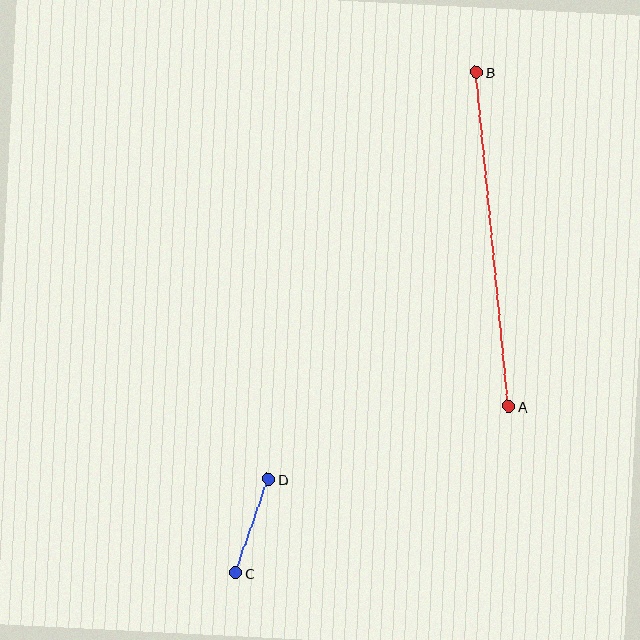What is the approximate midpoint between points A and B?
The midpoint is at approximately (493, 239) pixels.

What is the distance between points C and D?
The distance is approximately 99 pixels.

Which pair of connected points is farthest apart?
Points A and B are farthest apart.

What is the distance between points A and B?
The distance is approximately 336 pixels.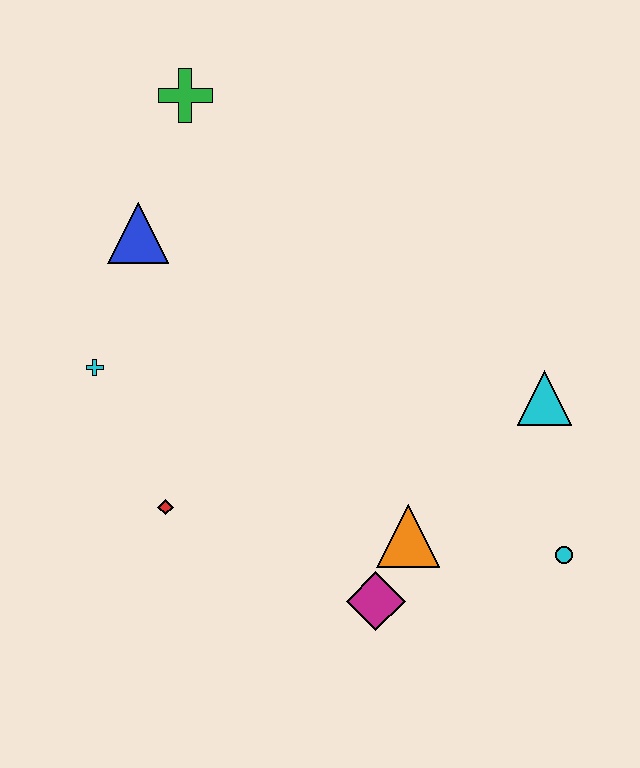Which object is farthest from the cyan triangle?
The green cross is farthest from the cyan triangle.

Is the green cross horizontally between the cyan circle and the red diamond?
Yes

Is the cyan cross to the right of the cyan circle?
No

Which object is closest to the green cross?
The blue triangle is closest to the green cross.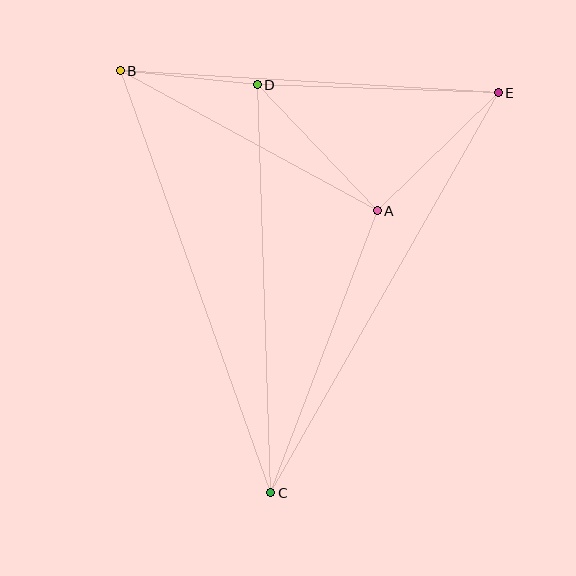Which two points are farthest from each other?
Points C and E are farthest from each other.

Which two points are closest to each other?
Points B and D are closest to each other.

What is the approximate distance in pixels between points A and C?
The distance between A and C is approximately 301 pixels.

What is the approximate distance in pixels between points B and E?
The distance between B and E is approximately 379 pixels.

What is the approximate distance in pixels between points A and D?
The distance between A and D is approximately 174 pixels.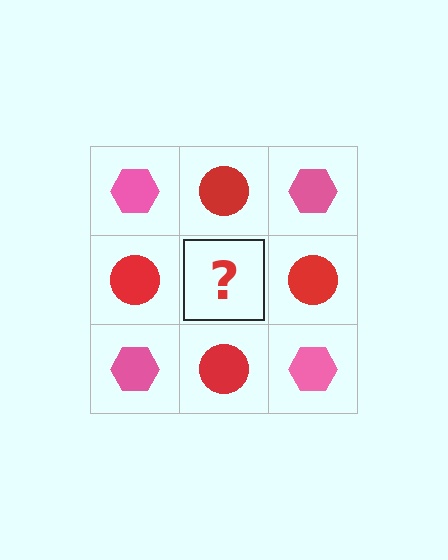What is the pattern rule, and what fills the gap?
The rule is that it alternates pink hexagon and red circle in a checkerboard pattern. The gap should be filled with a pink hexagon.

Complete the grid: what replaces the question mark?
The question mark should be replaced with a pink hexagon.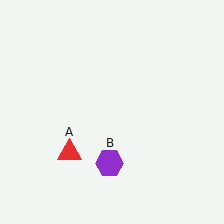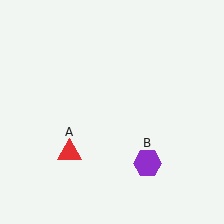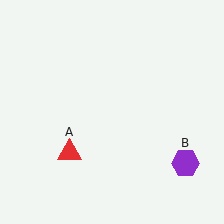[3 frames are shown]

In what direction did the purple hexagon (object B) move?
The purple hexagon (object B) moved right.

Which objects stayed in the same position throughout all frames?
Red triangle (object A) remained stationary.